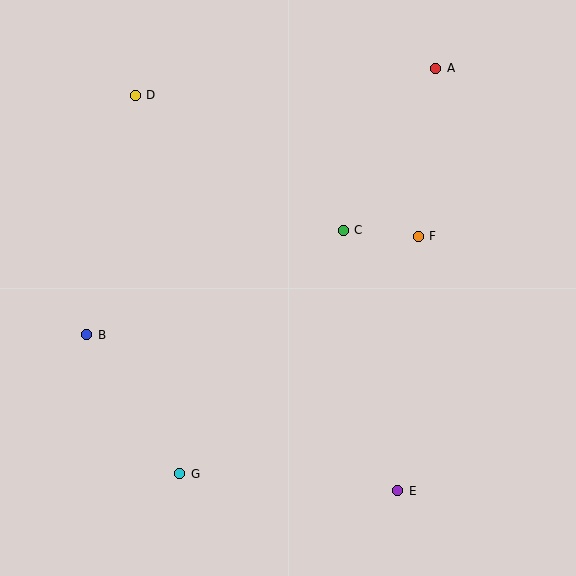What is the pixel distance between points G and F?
The distance between G and F is 337 pixels.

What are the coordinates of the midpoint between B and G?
The midpoint between B and G is at (133, 404).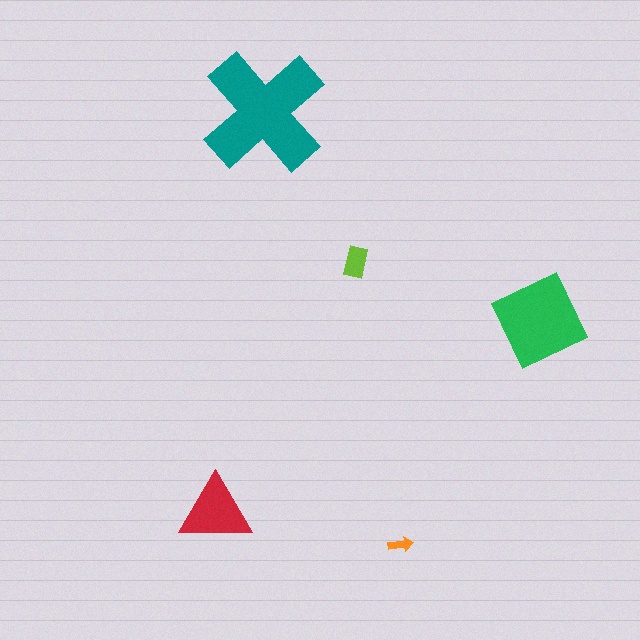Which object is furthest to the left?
The red triangle is leftmost.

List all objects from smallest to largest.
The orange arrow, the lime rectangle, the red triangle, the green diamond, the teal cross.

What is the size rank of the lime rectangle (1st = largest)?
4th.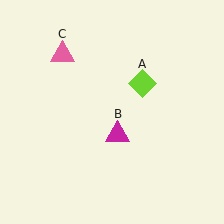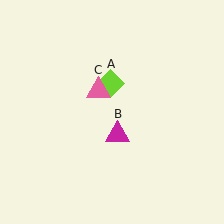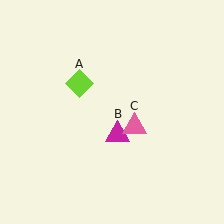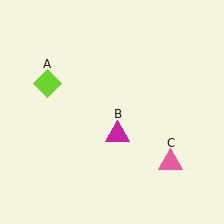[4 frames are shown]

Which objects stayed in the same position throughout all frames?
Magenta triangle (object B) remained stationary.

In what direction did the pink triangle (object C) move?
The pink triangle (object C) moved down and to the right.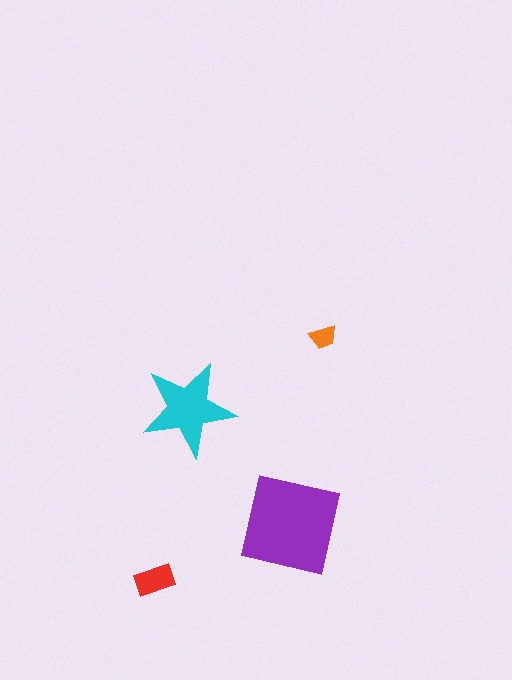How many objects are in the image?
There are 4 objects in the image.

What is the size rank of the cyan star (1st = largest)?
2nd.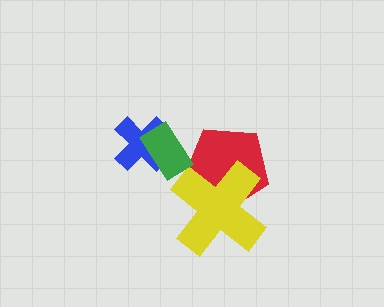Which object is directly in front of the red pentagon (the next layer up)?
The yellow cross is directly in front of the red pentagon.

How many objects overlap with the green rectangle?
2 objects overlap with the green rectangle.